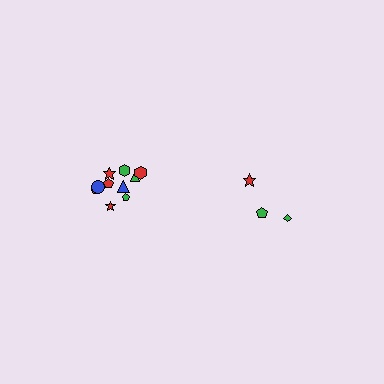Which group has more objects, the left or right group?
The left group.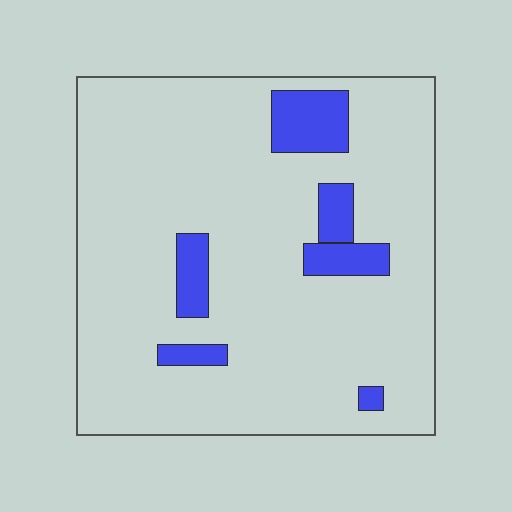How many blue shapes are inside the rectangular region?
6.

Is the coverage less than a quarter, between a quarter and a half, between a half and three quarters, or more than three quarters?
Less than a quarter.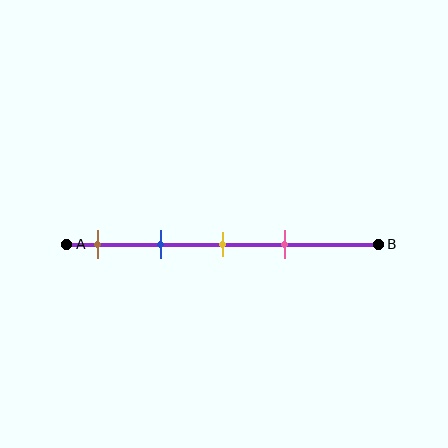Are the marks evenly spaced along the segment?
Yes, the marks are approximately evenly spaced.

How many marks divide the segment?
There are 4 marks dividing the segment.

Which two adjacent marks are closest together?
The yellow and pink marks are the closest adjacent pair.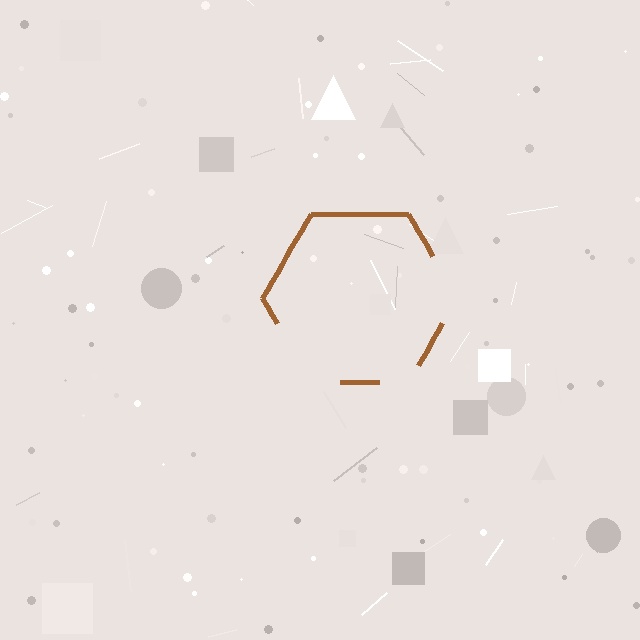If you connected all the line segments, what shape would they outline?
They would outline a hexagon.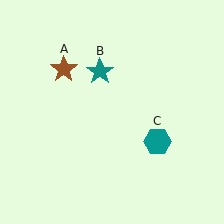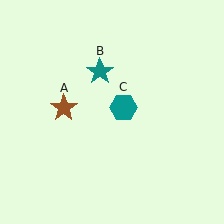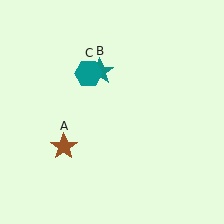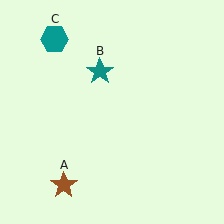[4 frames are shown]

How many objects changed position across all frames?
2 objects changed position: brown star (object A), teal hexagon (object C).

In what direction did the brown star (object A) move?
The brown star (object A) moved down.